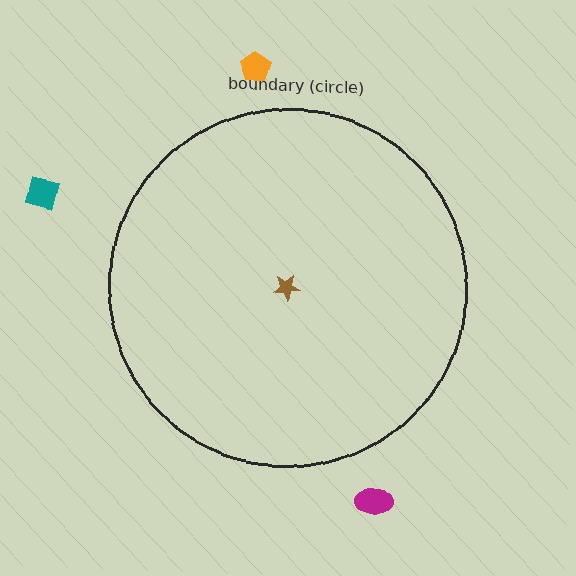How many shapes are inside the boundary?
1 inside, 3 outside.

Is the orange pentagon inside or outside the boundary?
Outside.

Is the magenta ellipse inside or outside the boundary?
Outside.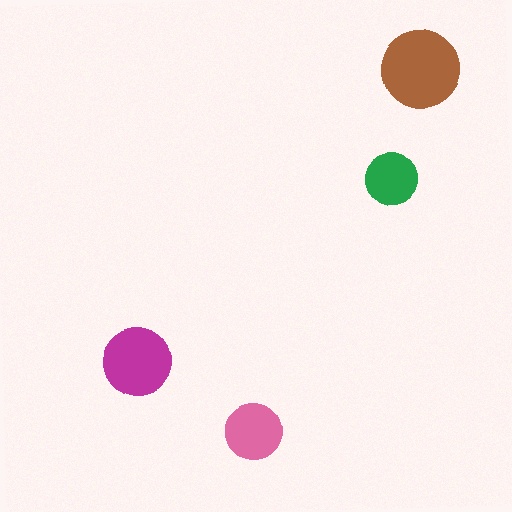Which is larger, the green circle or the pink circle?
The pink one.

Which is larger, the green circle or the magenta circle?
The magenta one.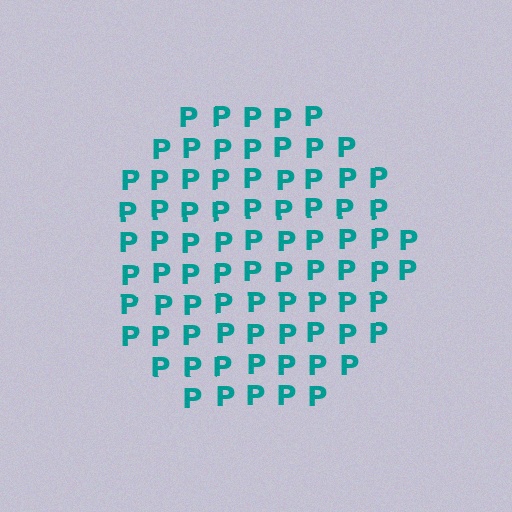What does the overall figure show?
The overall figure shows a circle.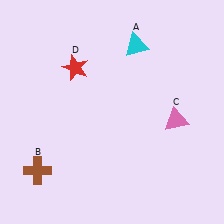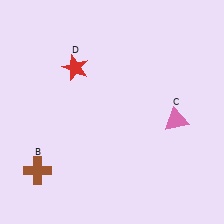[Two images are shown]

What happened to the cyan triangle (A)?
The cyan triangle (A) was removed in Image 2. It was in the top-right area of Image 1.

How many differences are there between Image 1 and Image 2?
There is 1 difference between the two images.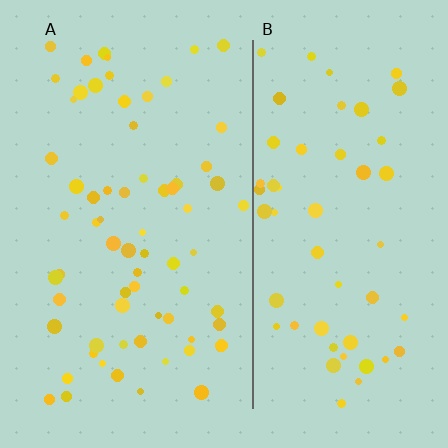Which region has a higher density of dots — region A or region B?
A (the left).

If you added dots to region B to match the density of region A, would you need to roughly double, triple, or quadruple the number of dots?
Approximately double.